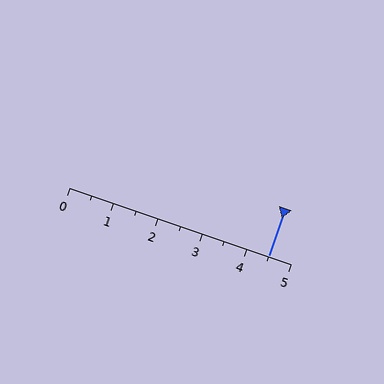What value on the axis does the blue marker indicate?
The marker indicates approximately 4.5.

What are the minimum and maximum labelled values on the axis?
The axis runs from 0 to 5.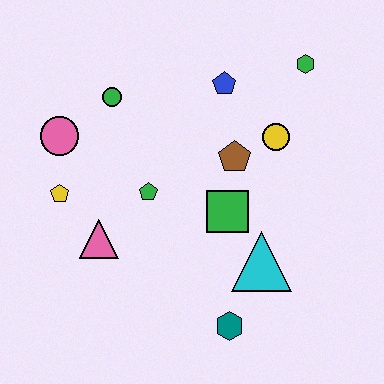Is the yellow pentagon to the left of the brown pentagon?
Yes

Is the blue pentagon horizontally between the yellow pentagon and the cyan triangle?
Yes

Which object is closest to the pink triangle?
The yellow pentagon is closest to the pink triangle.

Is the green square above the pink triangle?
Yes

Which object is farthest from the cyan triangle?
The pink circle is farthest from the cyan triangle.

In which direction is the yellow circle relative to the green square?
The yellow circle is above the green square.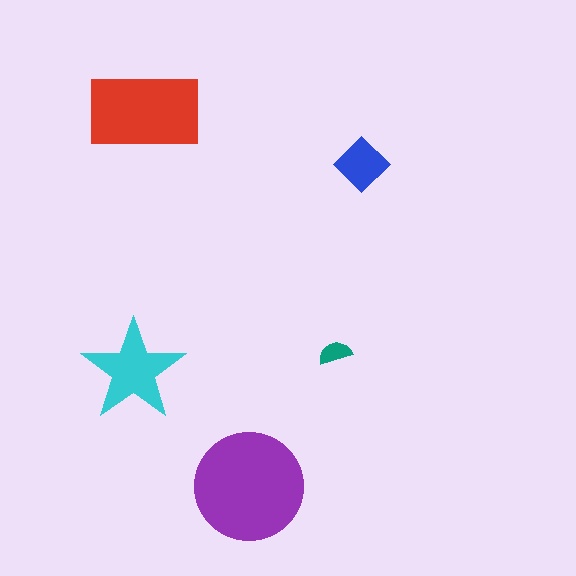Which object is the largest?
The purple circle.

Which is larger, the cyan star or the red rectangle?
The red rectangle.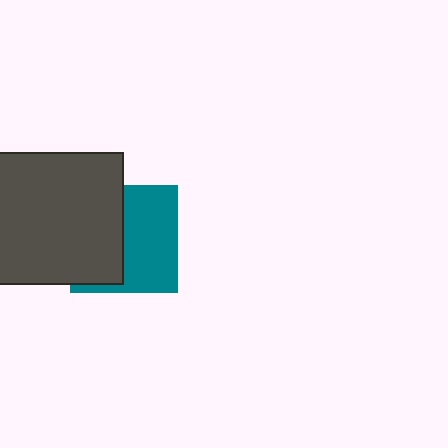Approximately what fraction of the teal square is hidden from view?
Roughly 46% of the teal square is hidden behind the dark gray rectangle.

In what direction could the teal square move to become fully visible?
The teal square could move right. That would shift it out from behind the dark gray rectangle entirely.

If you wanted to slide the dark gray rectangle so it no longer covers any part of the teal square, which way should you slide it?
Slide it left — that is the most direct way to separate the two shapes.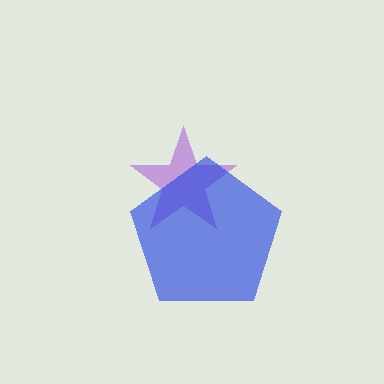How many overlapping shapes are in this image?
There are 2 overlapping shapes in the image.